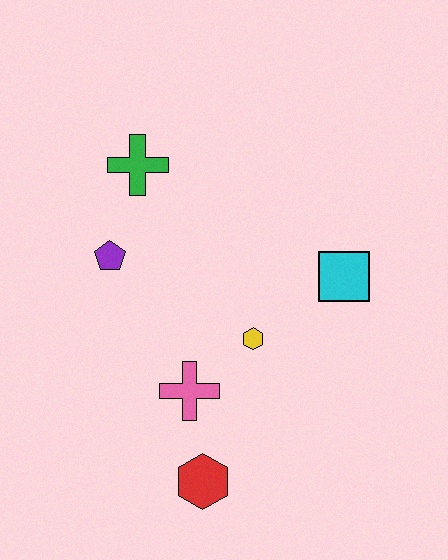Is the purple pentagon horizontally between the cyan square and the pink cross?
No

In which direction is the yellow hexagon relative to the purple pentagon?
The yellow hexagon is to the right of the purple pentagon.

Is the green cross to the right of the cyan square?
No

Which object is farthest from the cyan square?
The red hexagon is farthest from the cyan square.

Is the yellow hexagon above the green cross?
No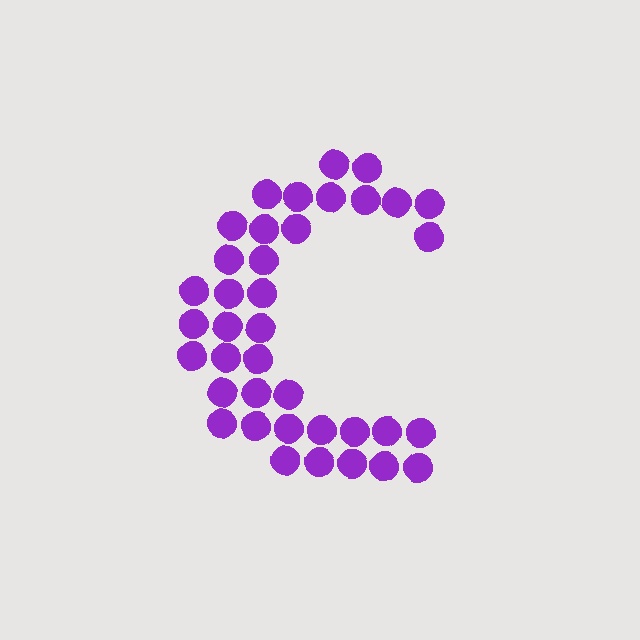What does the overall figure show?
The overall figure shows the letter C.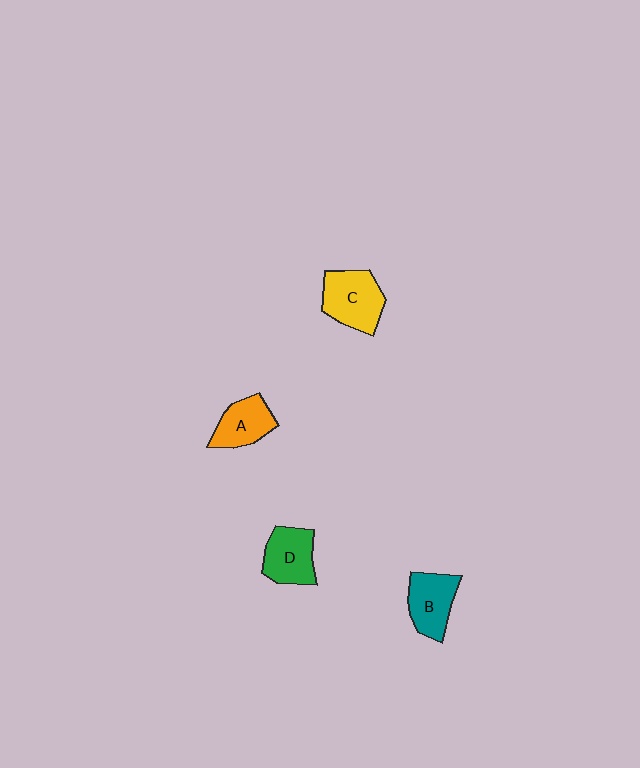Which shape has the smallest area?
Shape A (orange).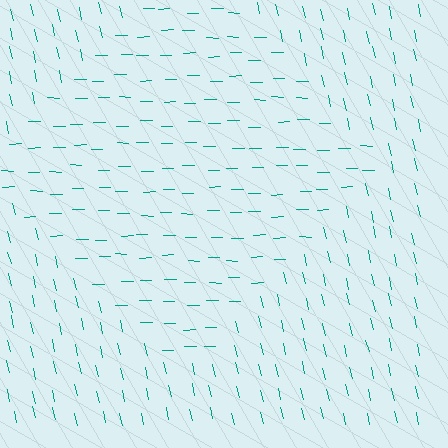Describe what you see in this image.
The image is filled with small teal line segments. A diamond region in the image has lines oriented differently from the surrounding lines, creating a visible texture boundary.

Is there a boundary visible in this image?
Yes, there is a texture boundary formed by a change in line orientation.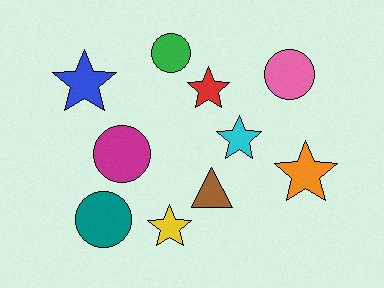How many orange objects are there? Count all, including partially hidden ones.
There is 1 orange object.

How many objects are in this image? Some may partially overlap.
There are 10 objects.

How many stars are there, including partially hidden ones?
There are 5 stars.